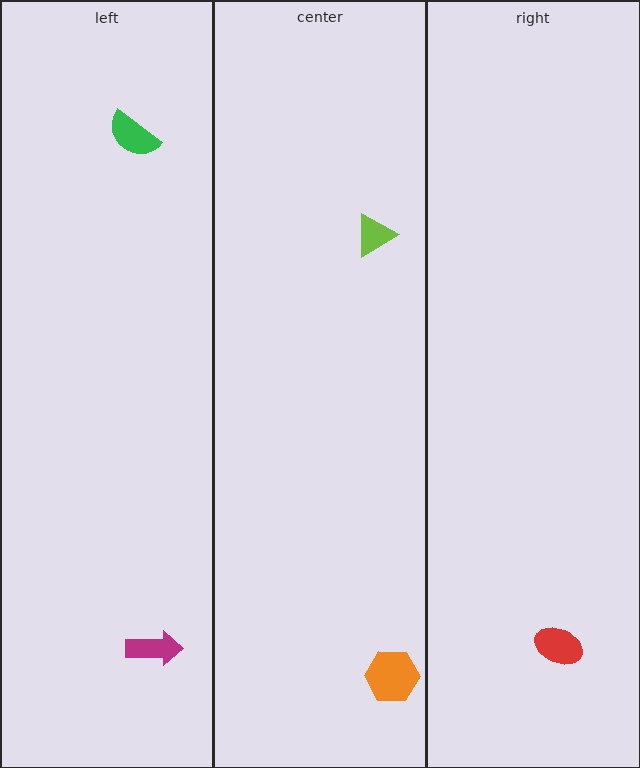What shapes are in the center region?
The lime triangle, the orange hexagon.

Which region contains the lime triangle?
The center region.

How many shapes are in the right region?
1.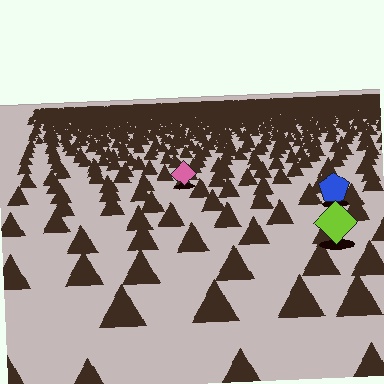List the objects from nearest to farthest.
From nearest to farthest: the lime diamond, the blue pentagon, the pink diamond.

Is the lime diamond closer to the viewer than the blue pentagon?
Yes. The lime diamond is closer — you can tell from the texture gradient: the ground texture is coarser near it.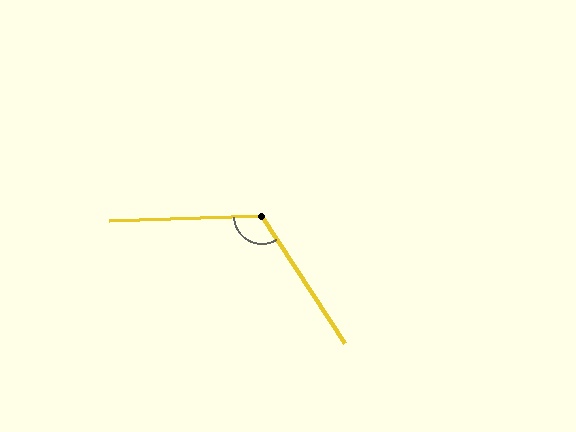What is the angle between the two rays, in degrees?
Approximately 121 degrees.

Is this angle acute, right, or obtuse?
It is obtuse.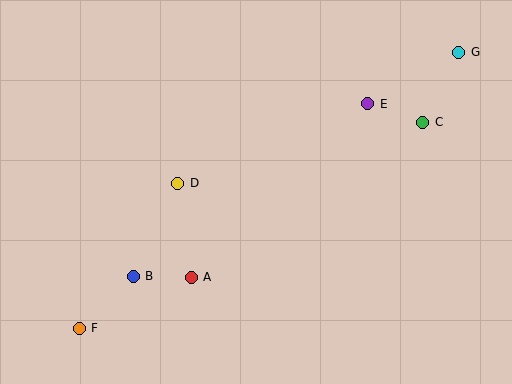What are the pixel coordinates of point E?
Point E is at (368, 104).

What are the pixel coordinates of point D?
Point D is at (178, 183).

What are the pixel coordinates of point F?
Point F is at (79, 328).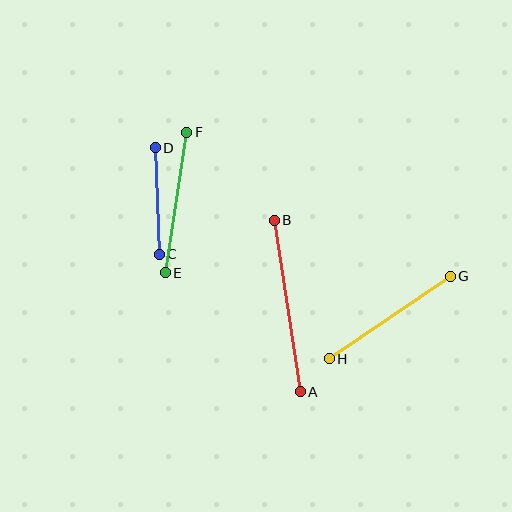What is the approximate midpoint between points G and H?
The midpoint is at approximately (390, 317) pixels.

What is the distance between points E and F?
The distance is approximately 142 pixels.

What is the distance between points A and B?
The distance is approximately 173 pixels.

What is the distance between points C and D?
The distance is approximately 106 pixels.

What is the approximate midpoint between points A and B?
The midpoint is at approximately (287, 306) pixels.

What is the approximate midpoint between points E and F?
The midpoint is at approximately (176, 203) pixels.